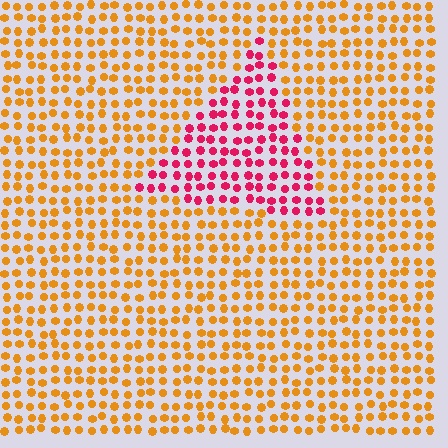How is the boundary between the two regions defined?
The boundary is defined purely by a slight shift in hue (about 56 degrees). Spacing, size, and orientation are identical on both sides.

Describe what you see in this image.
The image is filled with small orange elements in a uniform arrangement. A triangle-shaped region is visible where the elements are tinted to a slightly different hue, forming a subtle color boundary.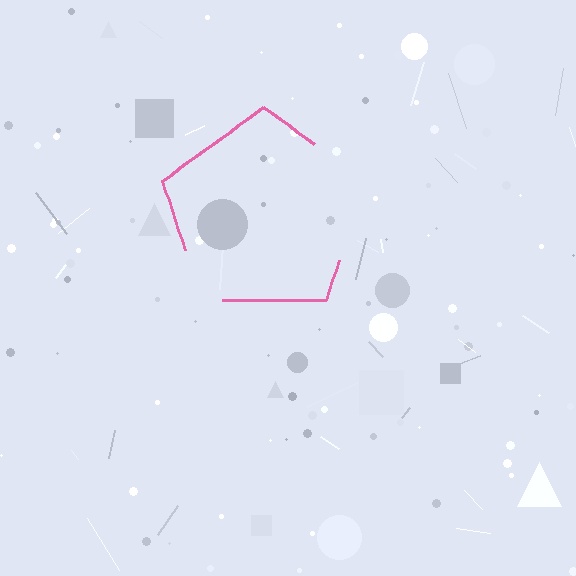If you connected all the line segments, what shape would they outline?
They would outline a pentagon.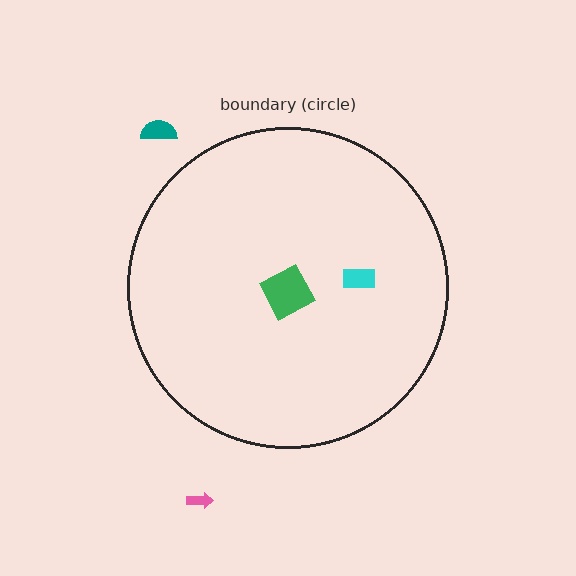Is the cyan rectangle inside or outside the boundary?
Inside.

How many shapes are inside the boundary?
2 inside, 2 outside.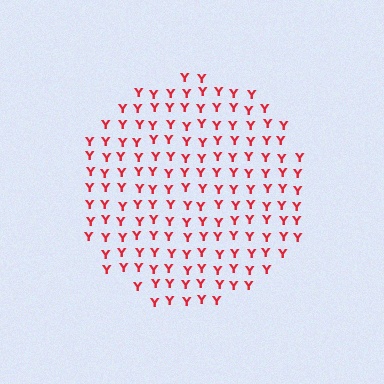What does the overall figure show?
The overall figure shows a circle.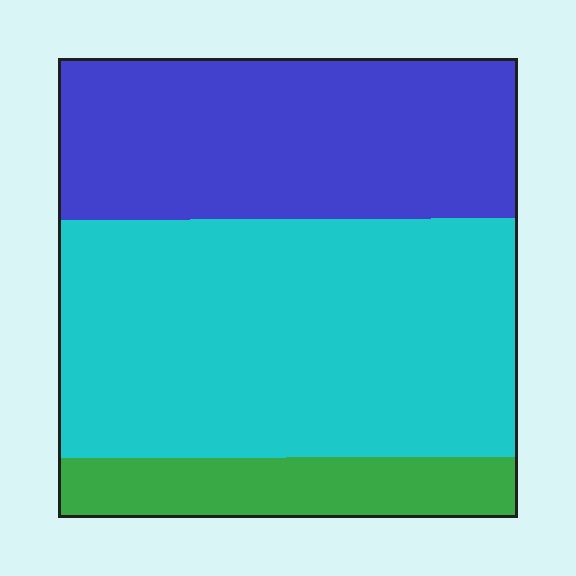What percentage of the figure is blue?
Blue takes up about one third (1/3) of the figure.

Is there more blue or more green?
Blue.